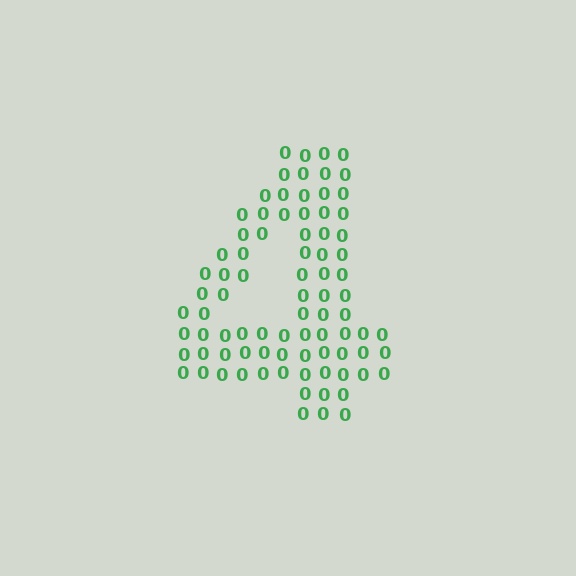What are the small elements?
The small elements are digit 0's.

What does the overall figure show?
The overall figure shows the digit 4.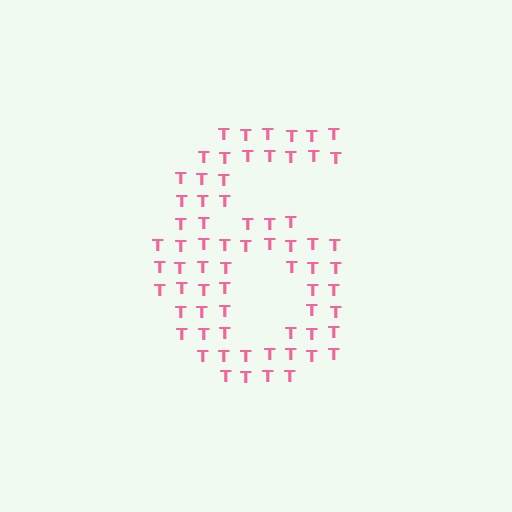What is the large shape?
The large shape is the digit 6.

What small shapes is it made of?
It is made of small letter T's.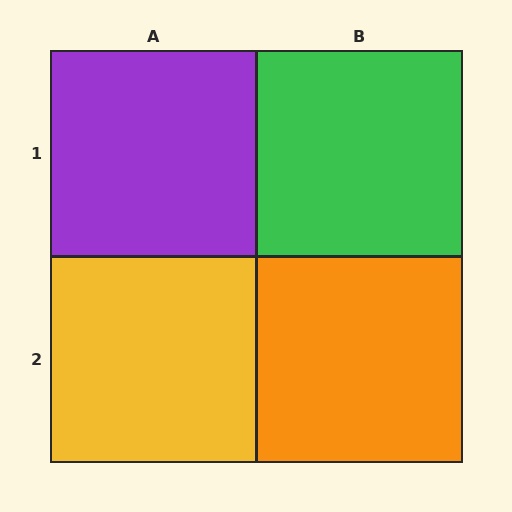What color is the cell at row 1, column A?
Purple.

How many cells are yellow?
1 cell is yellow.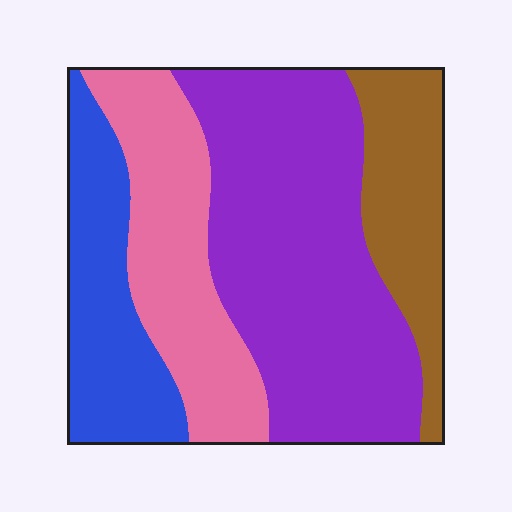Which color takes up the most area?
Purple, at roughly 45%.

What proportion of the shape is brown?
Brown takes up less than a sixth of the shape.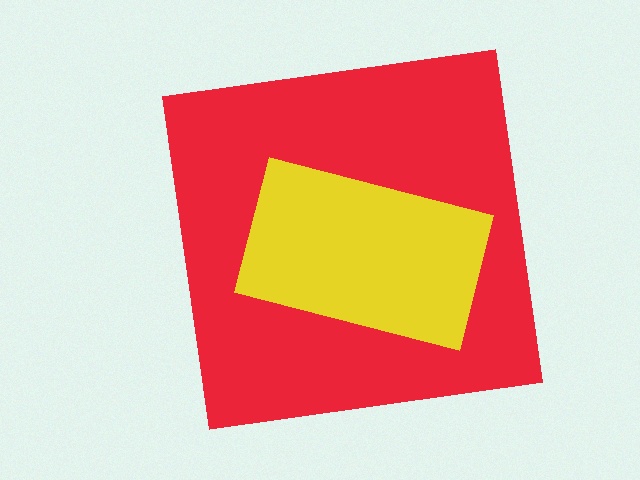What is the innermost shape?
The yellow rectangle.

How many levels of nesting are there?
2.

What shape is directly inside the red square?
The yellow rectangle.